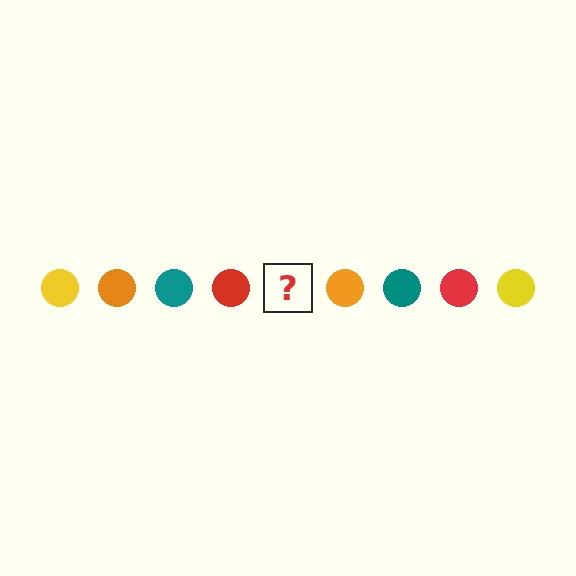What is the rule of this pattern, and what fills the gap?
The rule is that the pattern cycles through yellow, orange, teal, red circles. The gap should be filled with a yellow circle.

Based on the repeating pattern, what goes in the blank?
The blank should be a yellow circle.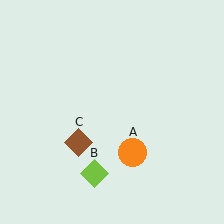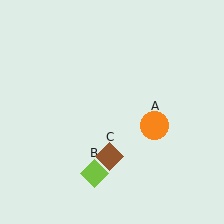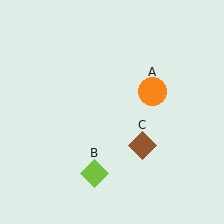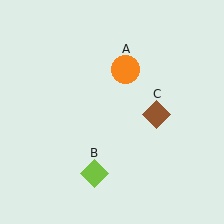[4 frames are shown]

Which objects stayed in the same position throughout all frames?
Lime diamond (object B) remained stationary.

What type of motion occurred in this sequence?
The orange circle (object A), brown diamond (object C) rotated counterclockwise around the center of the scene.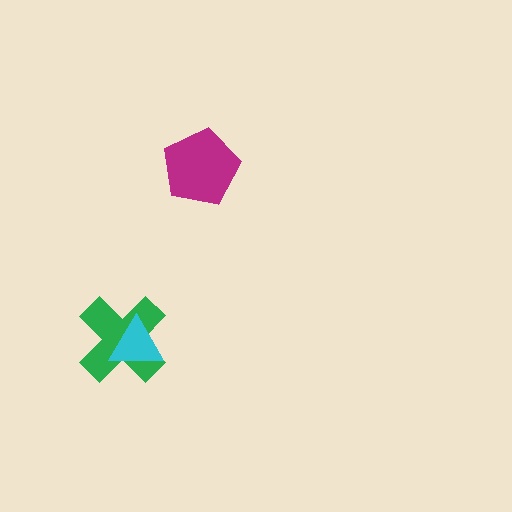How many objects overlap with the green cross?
1 object overlaps with the green cross.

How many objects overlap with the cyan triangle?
1 object overlaps with the cyan triangle.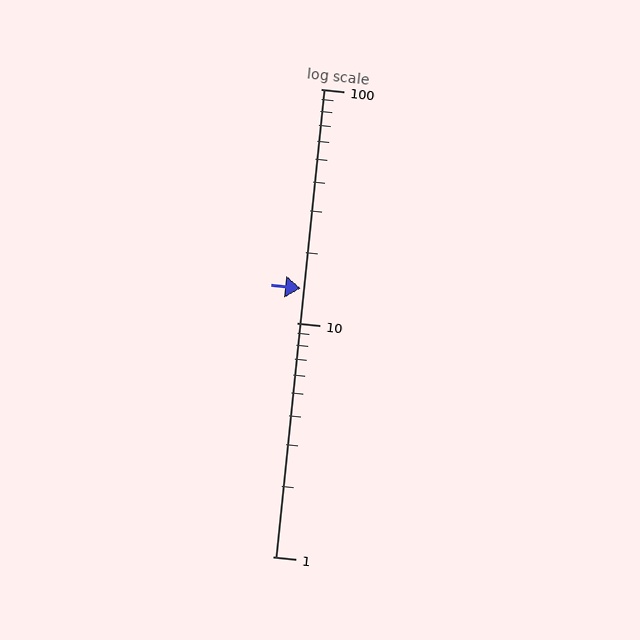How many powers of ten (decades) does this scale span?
The scale spans 2 decades, from 1 to 100.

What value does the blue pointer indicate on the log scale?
The pointer indicates approximately 14.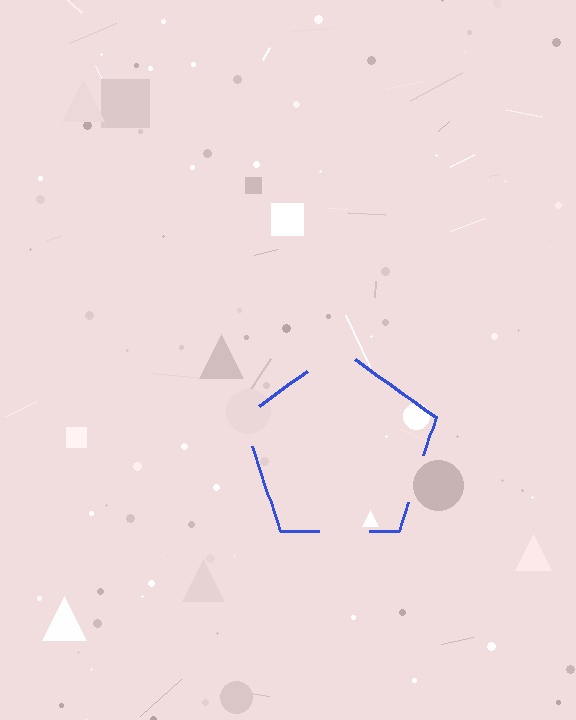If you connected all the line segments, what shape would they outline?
They would outline a pentagon.